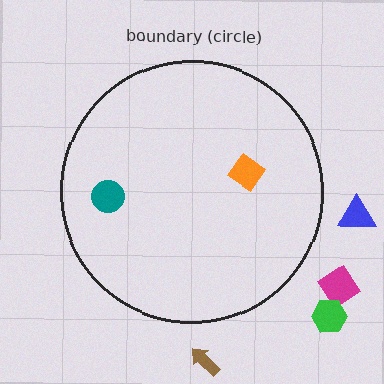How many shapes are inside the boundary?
2 inside, 4 outside.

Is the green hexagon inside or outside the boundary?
Outside.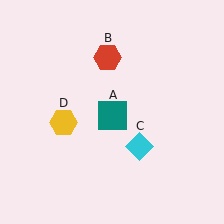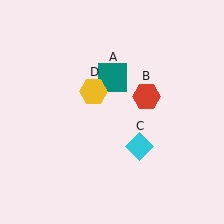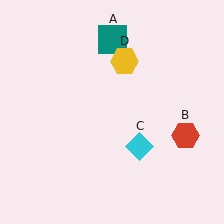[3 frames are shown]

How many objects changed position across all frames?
3 objects changed position: teal square (object A), red hexagon (object B), yellow hexagon (object D).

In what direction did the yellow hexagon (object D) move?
The yellow hexagon (object D) moved up and to the right.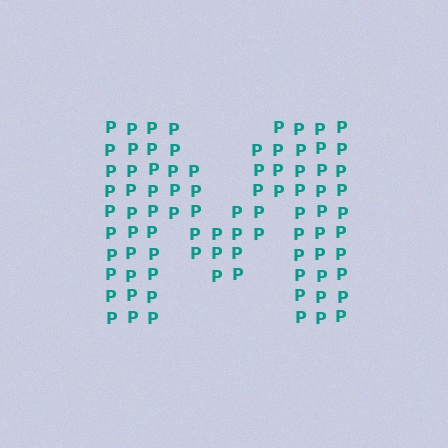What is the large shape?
The large shape is the letter M.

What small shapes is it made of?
It is made of small letter P's.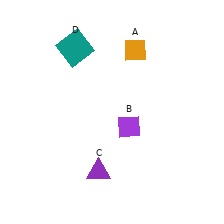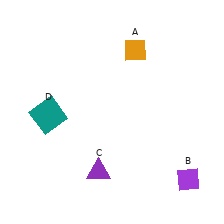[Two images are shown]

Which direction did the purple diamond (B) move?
The purple diamond (B) moved right.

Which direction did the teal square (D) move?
The teal square (D) moved down.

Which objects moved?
The objects that moved are: the purple diamond (B), the teal square (D).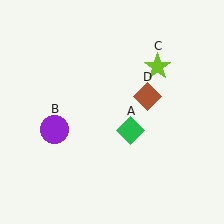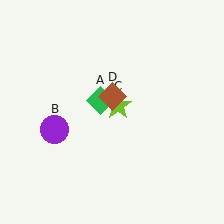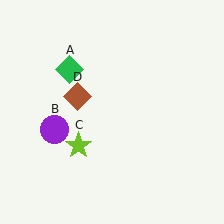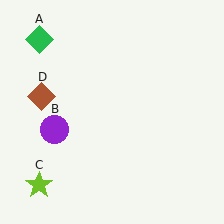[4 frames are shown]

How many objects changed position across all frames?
3 objects changed position: green diamond (object A), lime star (object C), brown diamond (object D).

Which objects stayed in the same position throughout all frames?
Purple circle (object B) remained stationary.